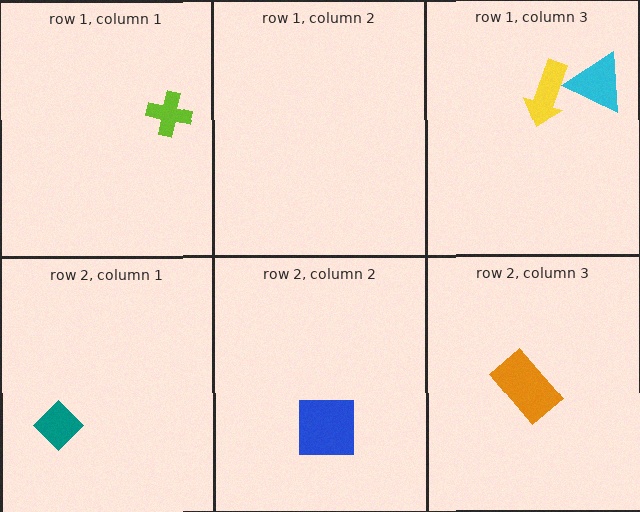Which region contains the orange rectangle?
The row 2, column 3 region.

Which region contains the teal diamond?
The row 2, column 1 region.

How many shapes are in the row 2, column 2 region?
1.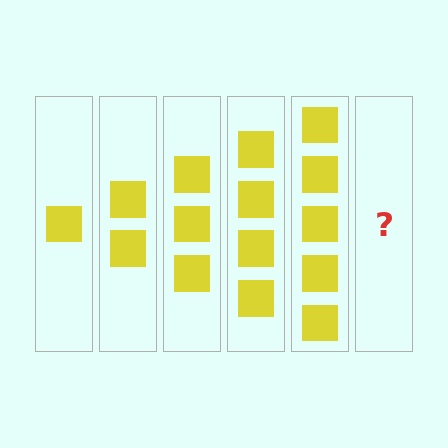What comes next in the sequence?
The next element should be 6 squares.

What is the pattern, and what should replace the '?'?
The pattern is that each step adds one more square. The '?' should be 6 squares.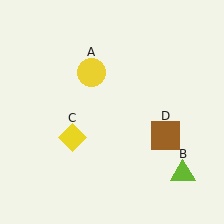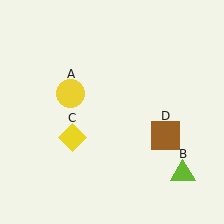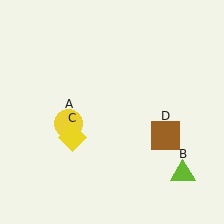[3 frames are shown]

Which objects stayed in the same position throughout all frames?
Lime triangle (object B) and yellow diamond (object C) and brown square (object D) remained stationary.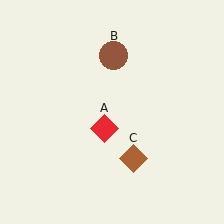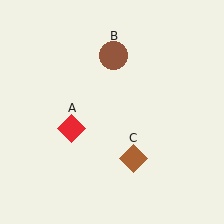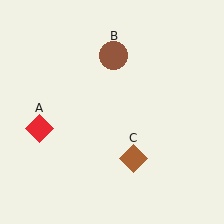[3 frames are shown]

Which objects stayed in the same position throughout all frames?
Brown circle (object B) and brown diamond (object C) remained stationary.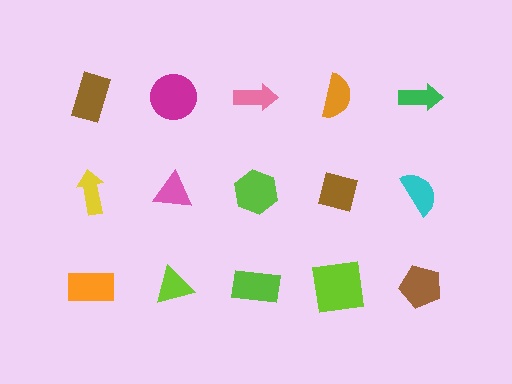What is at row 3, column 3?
A lime rectangle.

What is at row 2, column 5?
A cyan semicircle.